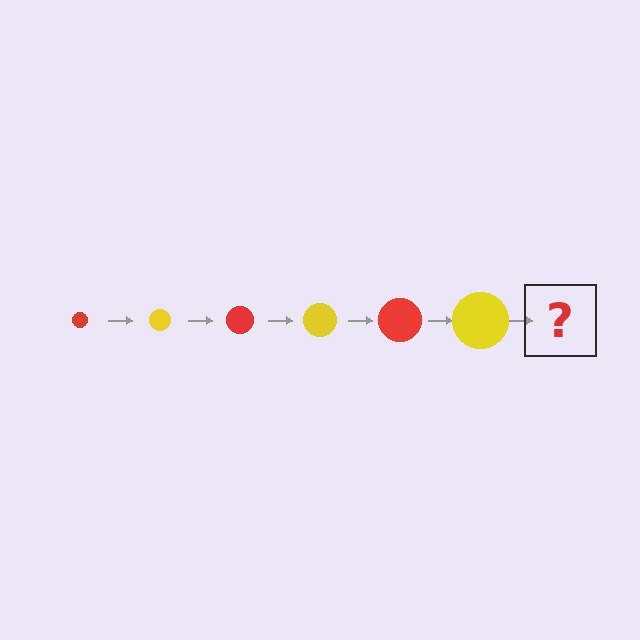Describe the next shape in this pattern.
It should be a red circle, larger than the previous one.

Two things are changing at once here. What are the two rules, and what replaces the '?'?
The two rules are that the circle grows larger each step and the color cycles through red and yellow. The '?' should be a red circle, larger than the previous one.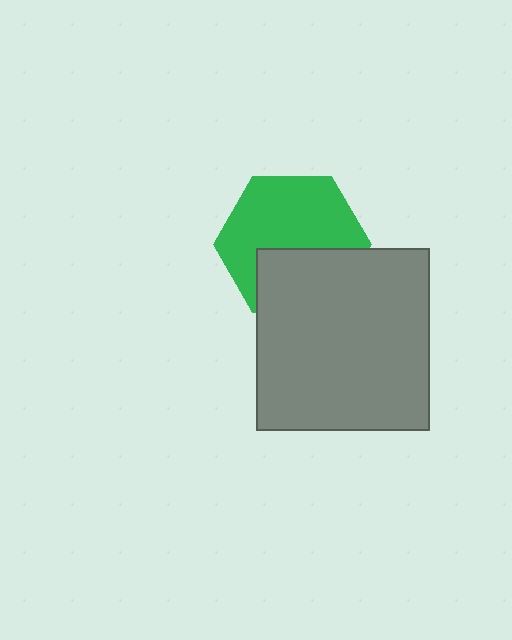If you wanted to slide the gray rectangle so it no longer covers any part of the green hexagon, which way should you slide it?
Slide it down — that is the most direct way to separate the two shapes.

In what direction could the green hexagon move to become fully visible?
The green hexagon could move up. That would shift it out from behind the gray rectangle entirely.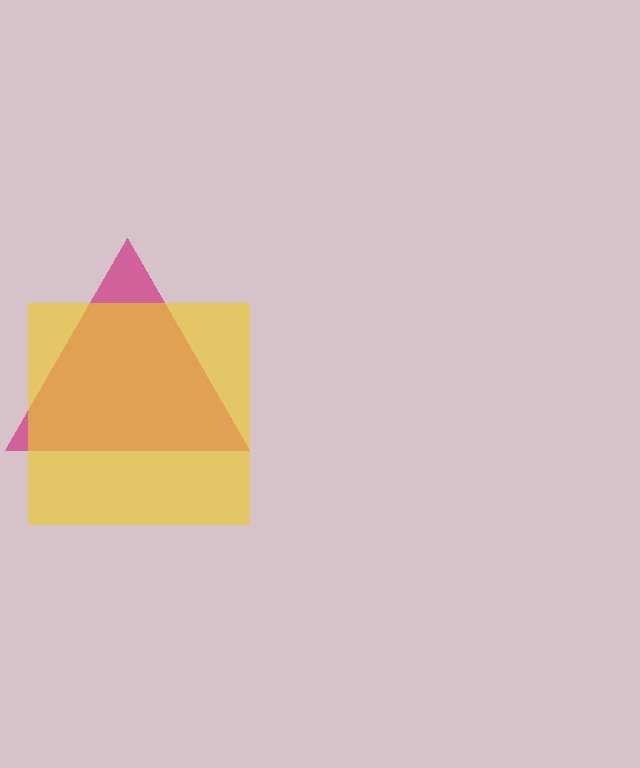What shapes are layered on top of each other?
The layered shapes are: a magenta triangle, a yellow square.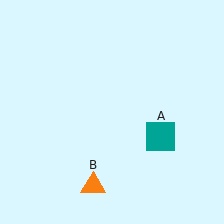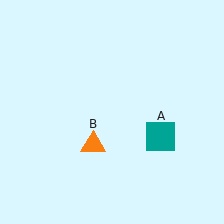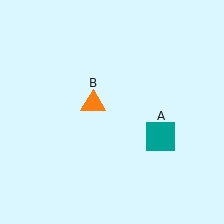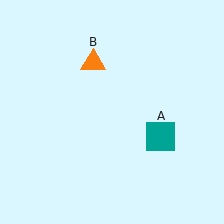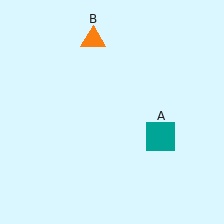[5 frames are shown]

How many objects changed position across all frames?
1 object changed position: orange triangle (object B).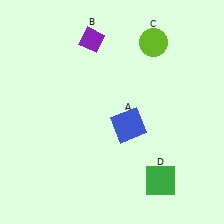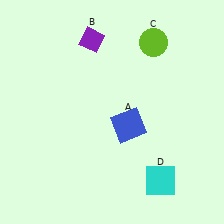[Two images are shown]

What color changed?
The square (D) changed from green in Image 1 to cyan in Image 2.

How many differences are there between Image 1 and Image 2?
There is 1 difference between the two images.